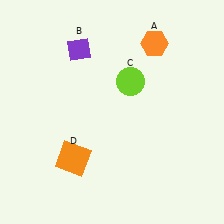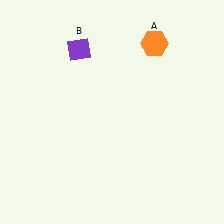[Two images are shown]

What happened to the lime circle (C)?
The lime circle (C) was removed in Image 2. It was in the top-right area of Image 1.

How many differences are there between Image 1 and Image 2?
There are 2 differences between the two images.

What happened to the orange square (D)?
The orange square (D) was removed in Image 2. It was in the bottom-left area of Image 1.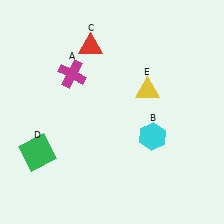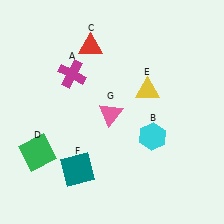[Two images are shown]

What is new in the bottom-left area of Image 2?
A teal square (F) was added in the bottom-left area of Image 2.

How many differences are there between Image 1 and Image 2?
There are 2 differences between the two images.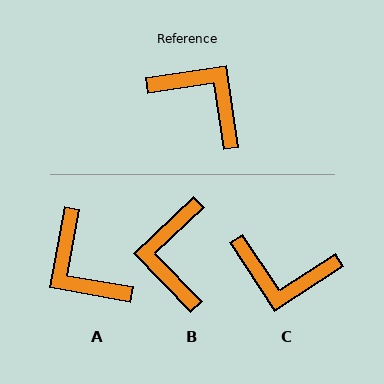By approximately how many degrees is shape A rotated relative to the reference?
Approximately 161 degrees counter-clockwise.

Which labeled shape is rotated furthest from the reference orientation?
A, about 161 degrees away.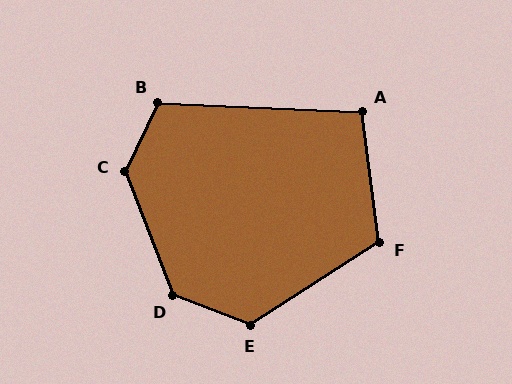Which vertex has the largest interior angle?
C, at approximately 133 degrees.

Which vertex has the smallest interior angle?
A, at approximately 100 degrees.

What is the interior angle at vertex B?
Approximately 113 degrees (obtuse).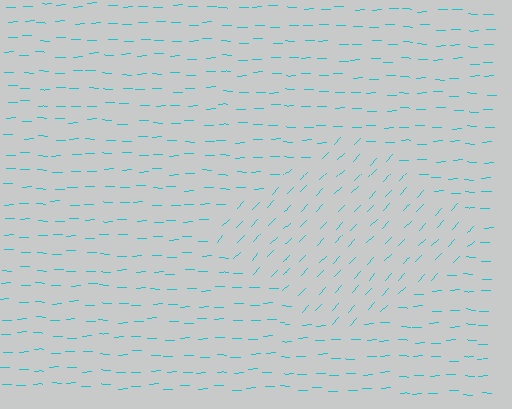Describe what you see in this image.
The image is filled with small cyan line segments. A diamond region in the image has lines oriented differently from the surrounding lines, creating a visible texture boundary.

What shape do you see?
I see a diamond.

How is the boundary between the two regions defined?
The boundary is defined purely by a change in line orientation (approximately 45 degrees difference). All lines are the same color and thickness.